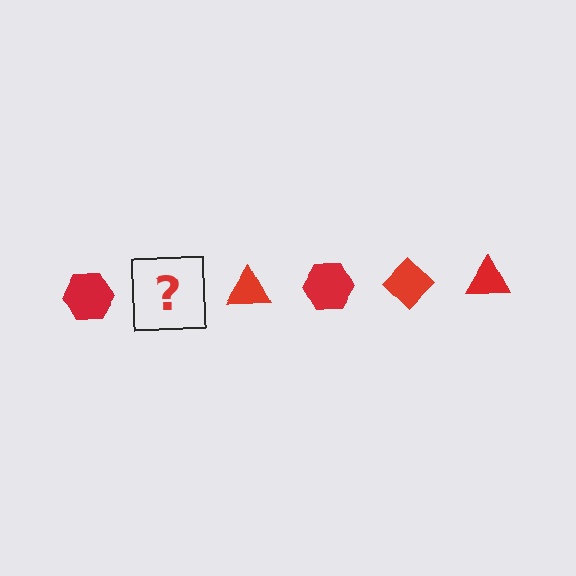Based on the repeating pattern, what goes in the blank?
The blank should be a red diamond.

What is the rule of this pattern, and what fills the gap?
The rule is that the pattern cycles through hexagon, diamond, triangle shapes in red. The gap should be filled with a red diamond.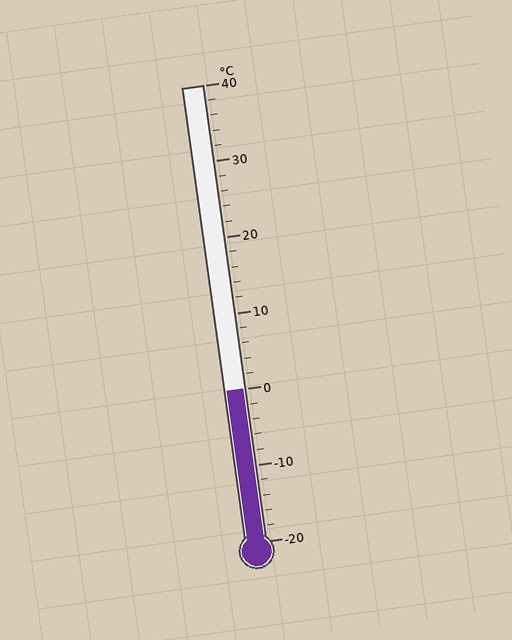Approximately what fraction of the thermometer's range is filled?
The thermometer is filled to approximately 35% of its range.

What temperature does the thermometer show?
The thermometer shows approximately 0°C.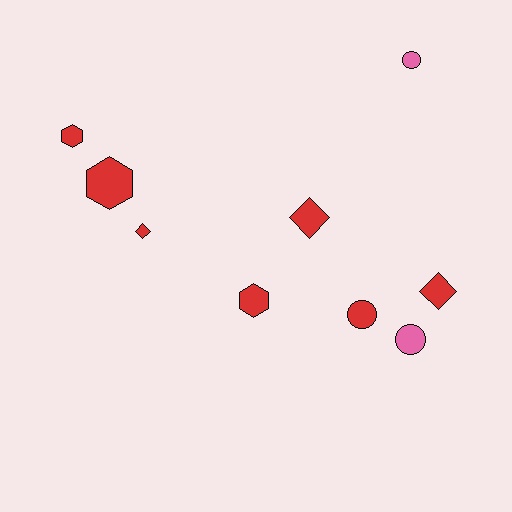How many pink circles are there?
There are 2 pink circles.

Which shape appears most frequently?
Circle, with 3 objects.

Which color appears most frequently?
Red, with 7 objects.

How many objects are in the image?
There are 9 objects.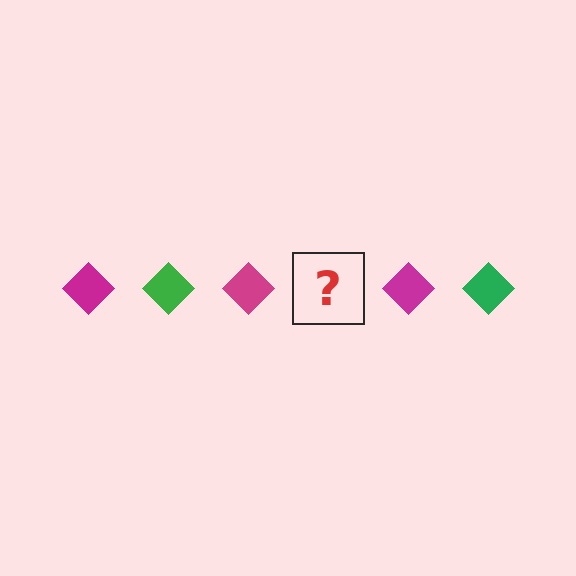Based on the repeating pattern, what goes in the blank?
The blank should be a green diamond.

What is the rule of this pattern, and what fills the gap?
The rule is that the pattern cycles through magenta, green diamonds. The gap should be filled with a green diamond.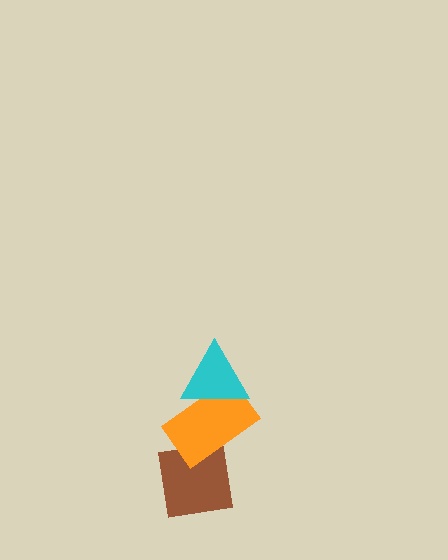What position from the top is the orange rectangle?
The orange rectangle is 2nd from the top.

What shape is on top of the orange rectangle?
The cyan triangle is on top of the orange rectangle.